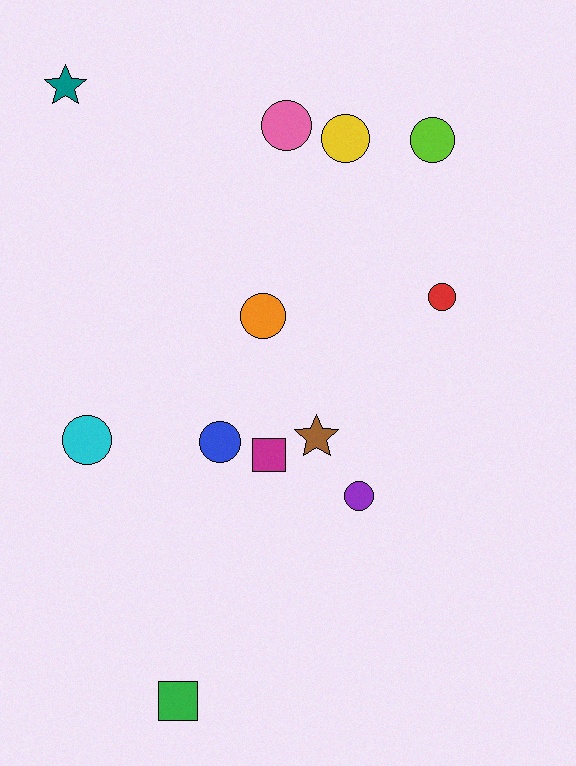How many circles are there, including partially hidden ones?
There are 8 circles.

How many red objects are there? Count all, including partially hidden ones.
There is 1 red object.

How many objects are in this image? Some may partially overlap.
There are 12 objects.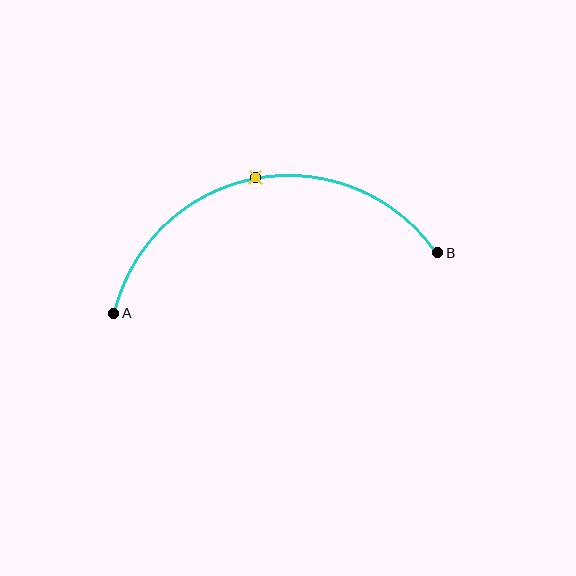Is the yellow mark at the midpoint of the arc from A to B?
Yes. The yellow mark lies on the arc at equal arc-length from both A and B — it is the arc midpoint.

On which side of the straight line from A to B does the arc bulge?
The arc bulges above the straight line connecting A and B.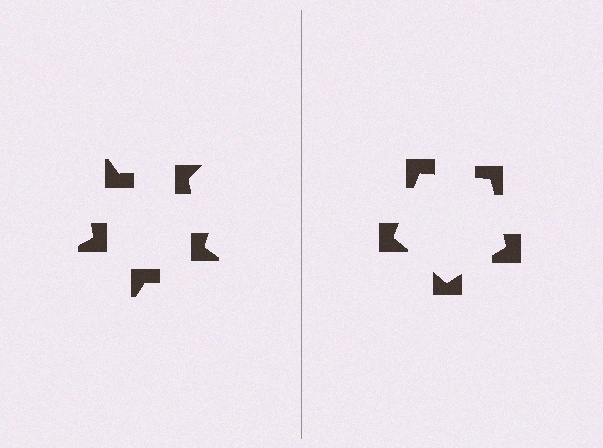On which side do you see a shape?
An illusory pentagon appears on the right side. On the left side the wedge cuts are rotated, so no coherent shape forms.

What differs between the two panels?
The notched squares are positioned identically on both sides; only the wedge orientations differ. On the right they align to a pentagon; on the left they are misaligned.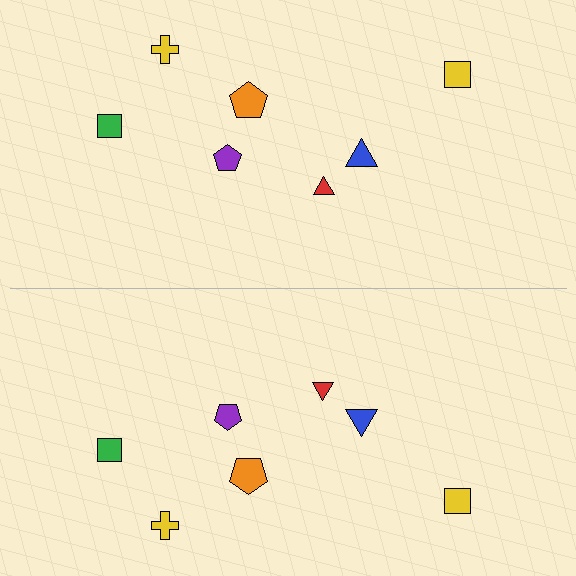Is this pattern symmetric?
Yes, this pattern has bilateral (reflection) symmetry.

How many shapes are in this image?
There are 14 shapes in this image.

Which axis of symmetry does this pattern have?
The pattern has a horizontal axis of symmetry running through the center of the image.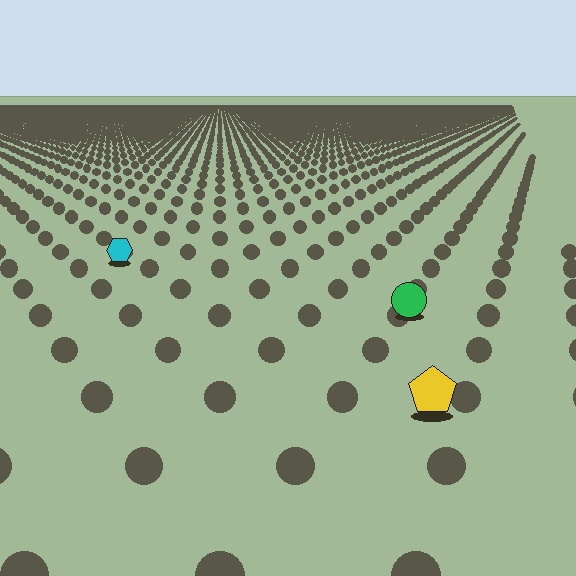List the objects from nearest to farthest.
From nearest to farthest: the yellow pentagon, the green circle, the cyan hexagon.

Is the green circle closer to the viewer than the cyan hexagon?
Yes. The green circle is closer — you can tell from the texture gradient: the ground texture is coarser near it.